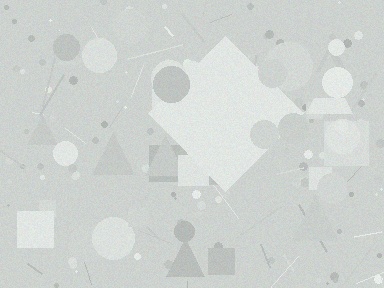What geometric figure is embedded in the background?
A diamond is embedded in the background.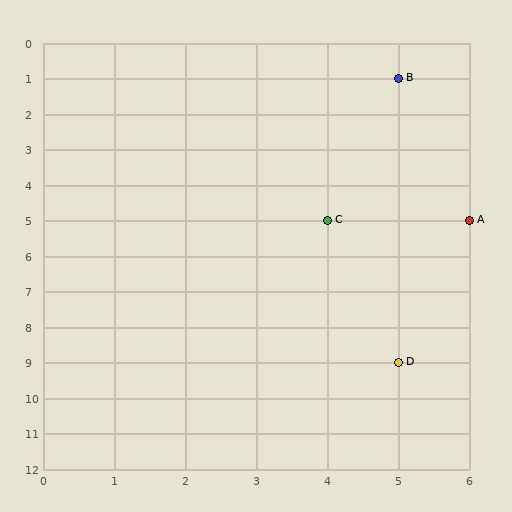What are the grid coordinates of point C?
Point C is at grid coordinates (4, 5).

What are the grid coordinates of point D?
Point D is at grid coordinates (5, 9).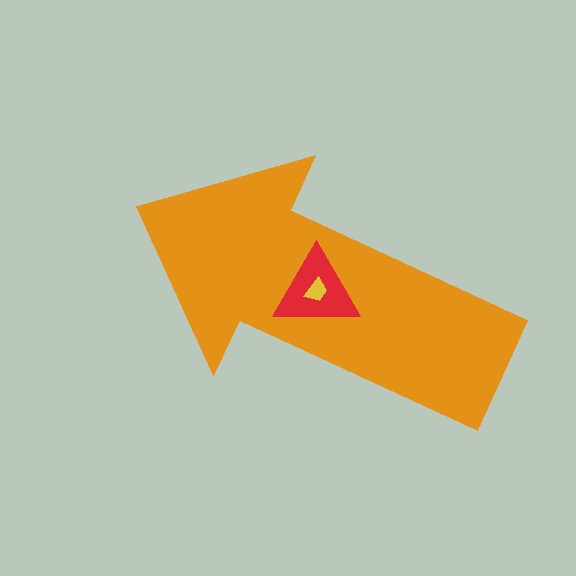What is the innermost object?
The yellow trapezoid.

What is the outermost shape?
The orange arrow.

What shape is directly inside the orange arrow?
The red triangle.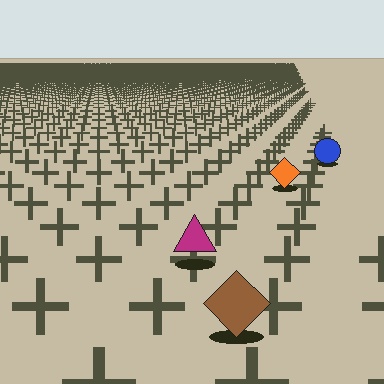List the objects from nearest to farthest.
From nearest to farthest: the brown diamond, the magenta triangle, the orange diamond, the blue circle.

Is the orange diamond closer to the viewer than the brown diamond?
No. The brown diamond is closer — you can tell from the texture gradient: the ground texture is coarser near it.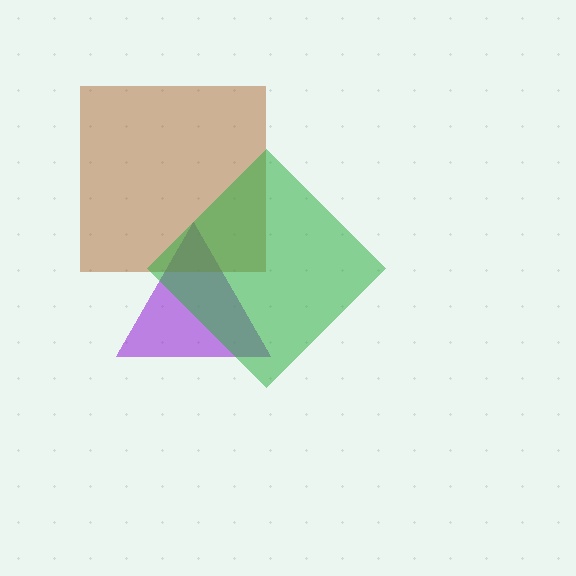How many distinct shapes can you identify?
There are 3 distinct shapes: a purple triangle, a brown square, a green diamond.